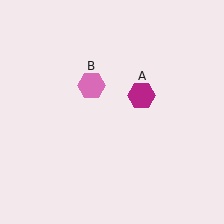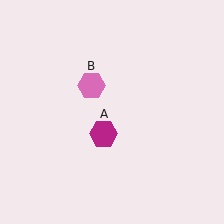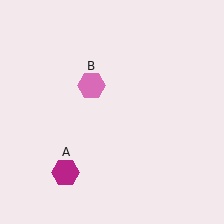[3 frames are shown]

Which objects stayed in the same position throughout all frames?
Pink hexagon (object B) remained stationary.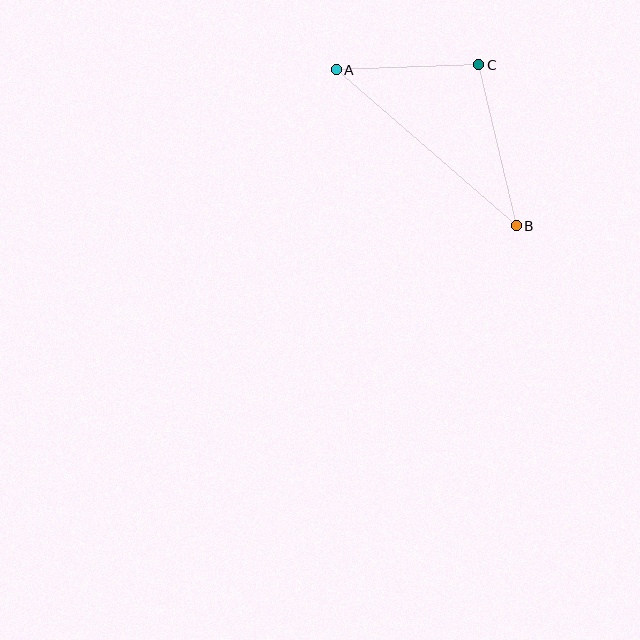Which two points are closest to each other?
Points A and C are closest to each other.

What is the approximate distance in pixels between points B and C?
The distance between B and C is approximately 165 pixels.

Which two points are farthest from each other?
Points A and B are farthest from each other.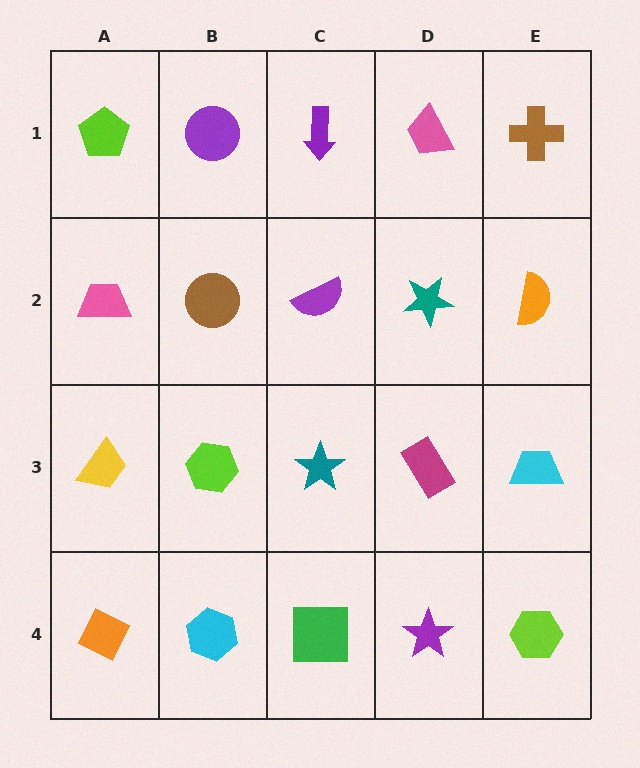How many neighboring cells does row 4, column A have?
2.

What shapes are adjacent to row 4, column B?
A lime hexagon (row 3, column B), an orange diamond (row 4, column A), a green square (row 4, column C).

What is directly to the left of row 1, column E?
A pink trapezoid.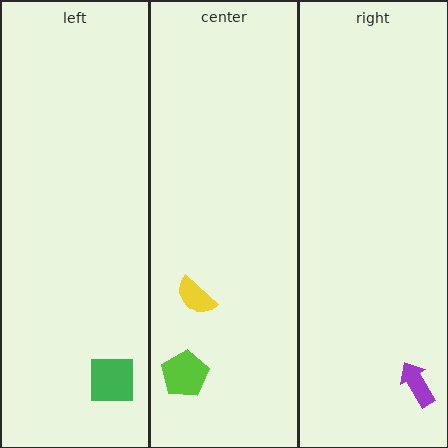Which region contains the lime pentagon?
The center region.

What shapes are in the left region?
The green square.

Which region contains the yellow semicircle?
The center region.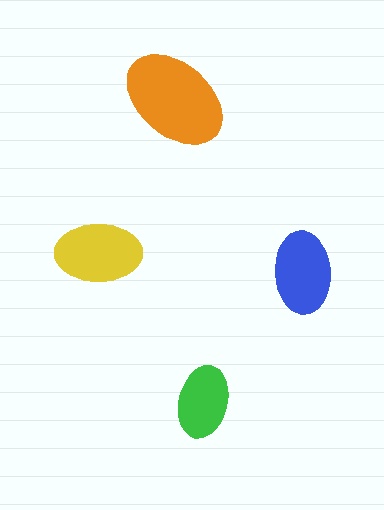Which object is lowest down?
The green ellipse is bottommost.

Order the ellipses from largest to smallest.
the orange one, the yellow one, the blue one, the green one.